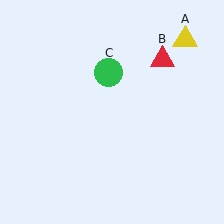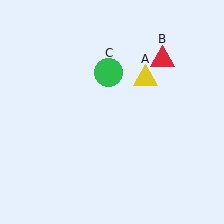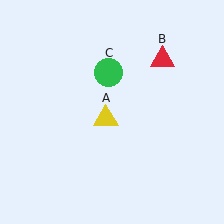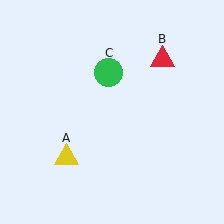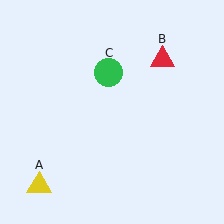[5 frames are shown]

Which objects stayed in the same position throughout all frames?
Red triangle (object B) and green circle (object C) remained stationary.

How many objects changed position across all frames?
1 object changed position: yellow triangle (object A).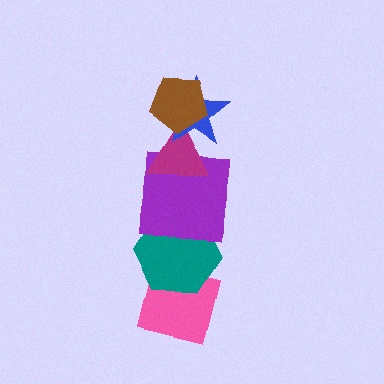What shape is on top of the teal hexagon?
The purple square is on top of the teal hexagon.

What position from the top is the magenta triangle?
The magenta triangle is 3rd from the top.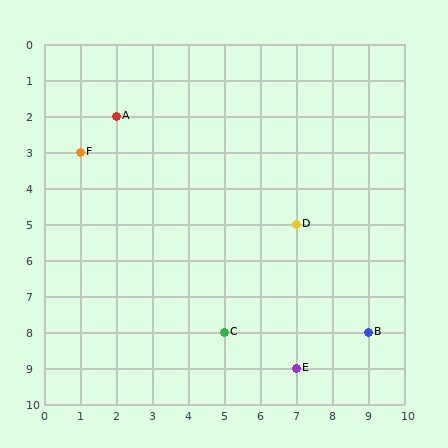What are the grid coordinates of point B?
Point B is at grid coordinates (9, 8).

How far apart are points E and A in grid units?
Points E and A are 5 columns and 7 rows apart (about 8.6 grid units diagonally).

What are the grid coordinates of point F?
Point F is at grid coordinates (1, 3).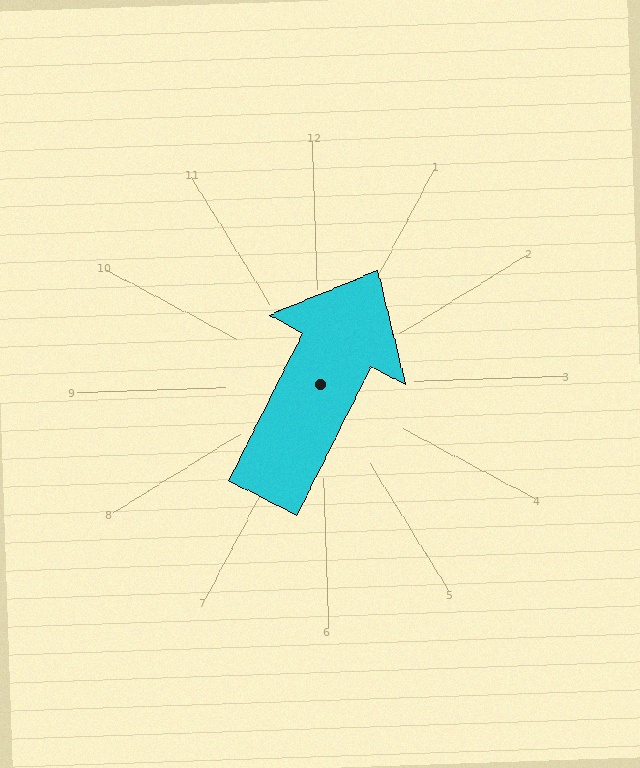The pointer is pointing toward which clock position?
Roughly 1 o'clock.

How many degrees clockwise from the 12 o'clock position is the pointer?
Approximately 29 degrees.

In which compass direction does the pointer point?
Northeast.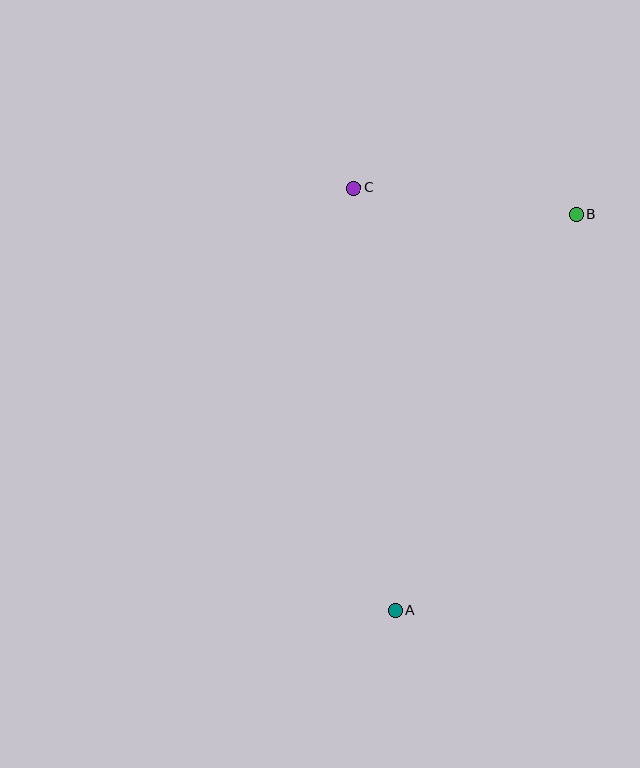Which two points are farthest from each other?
Points A and B are farthest from each other.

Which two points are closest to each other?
Points B and C are closest to each other.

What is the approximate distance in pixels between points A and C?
The distance between A and C is approximately 425 pixels.